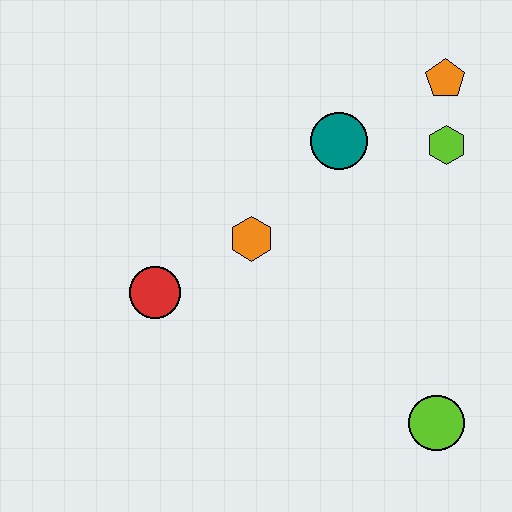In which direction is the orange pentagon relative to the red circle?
The orange pentagon is to the right of the red circle.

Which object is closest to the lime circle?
The orange hexagon is closest to the lime circle.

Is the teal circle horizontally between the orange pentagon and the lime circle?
No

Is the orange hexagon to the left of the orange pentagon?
Yes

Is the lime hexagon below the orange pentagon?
Yes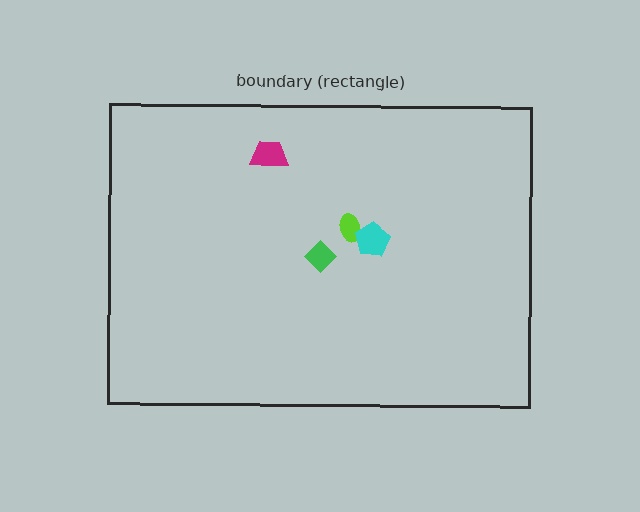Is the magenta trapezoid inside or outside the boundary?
Inside.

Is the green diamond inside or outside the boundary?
Inside.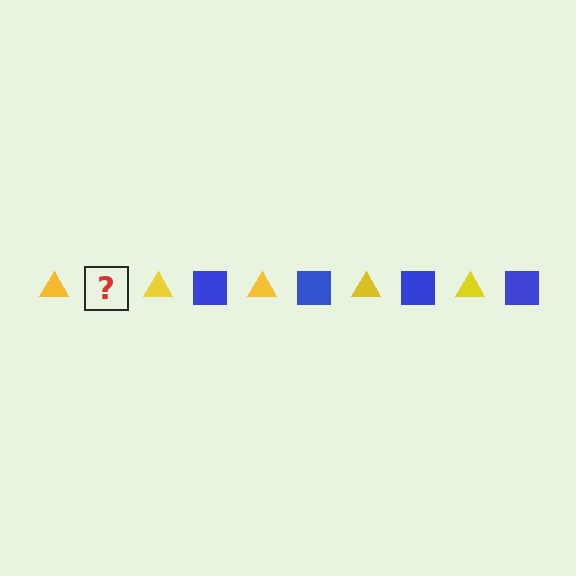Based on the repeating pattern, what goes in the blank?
The blank should be a blue square.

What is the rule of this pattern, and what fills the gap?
The rule is that the pattern alternates between yellow triangle and blue square. The gap should be filled with a blue square.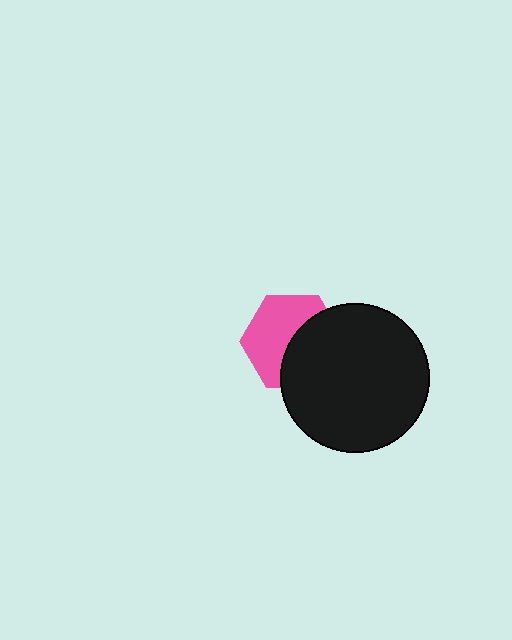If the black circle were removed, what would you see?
You would see the complete pink hexagon.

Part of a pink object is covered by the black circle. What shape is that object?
It is a hexagon.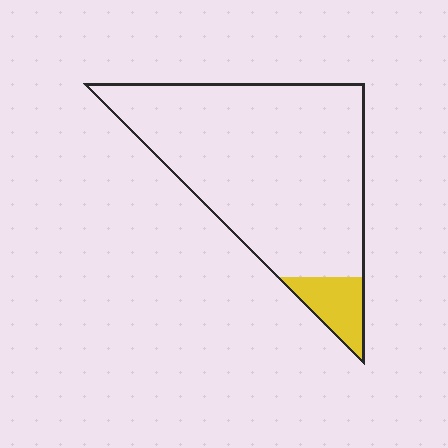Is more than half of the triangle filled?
No.